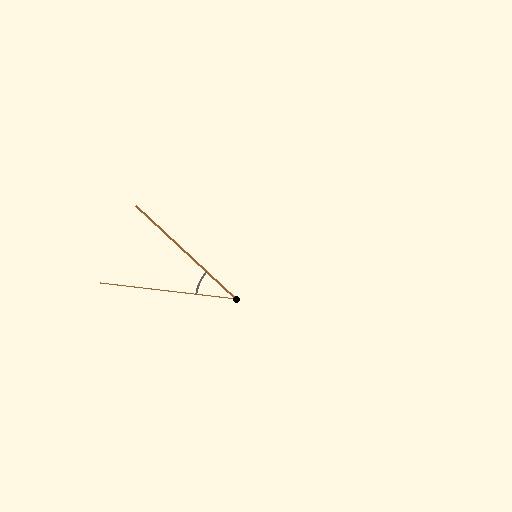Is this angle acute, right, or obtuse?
It is acute.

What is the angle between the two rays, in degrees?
Approximately 36 degrees.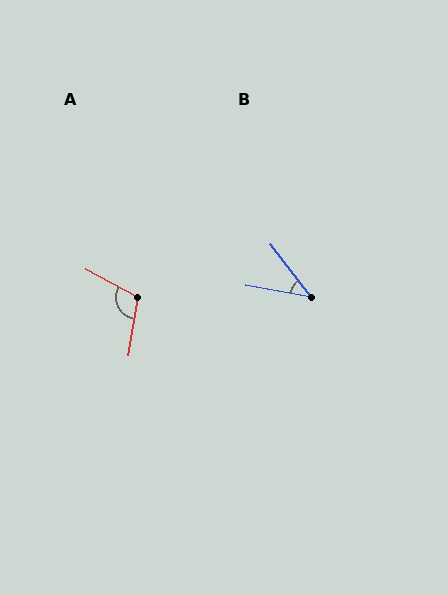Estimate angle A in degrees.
Approximately 109 degrees.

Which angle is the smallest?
B, at approximately 42 degrees.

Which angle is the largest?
A, at approximately 109 degrees.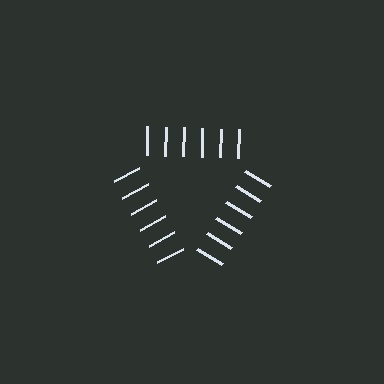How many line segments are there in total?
18 — 6 along each of the 3 edges.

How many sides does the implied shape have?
3 sides — the line-ends trace a triangle.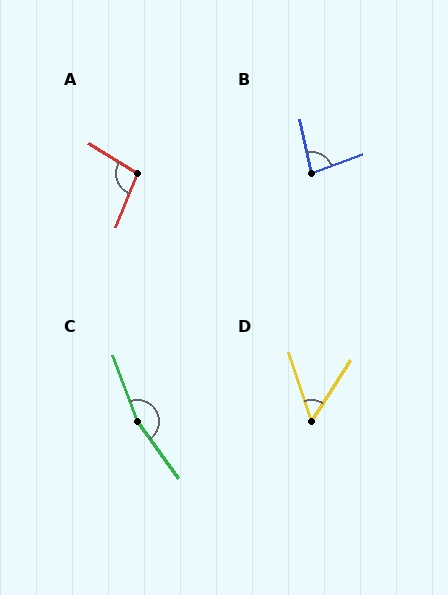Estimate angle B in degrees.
Approximately 82 degrees.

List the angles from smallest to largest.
D (51°), B (82°), A (101°), C (165°).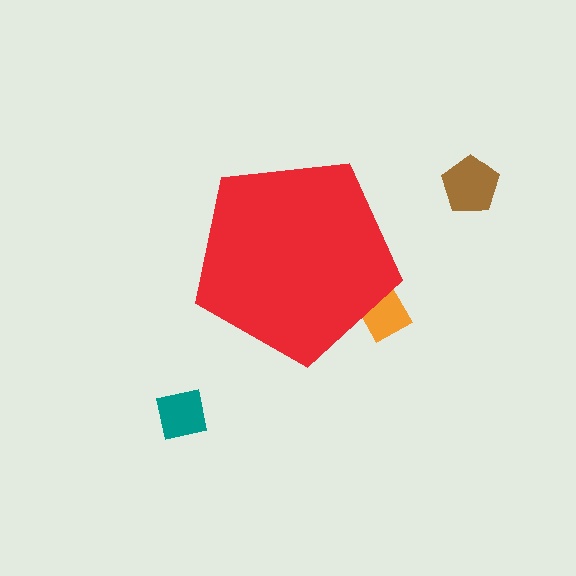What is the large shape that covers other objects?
A red pentagon.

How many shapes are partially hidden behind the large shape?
1 shape is partially hidden.